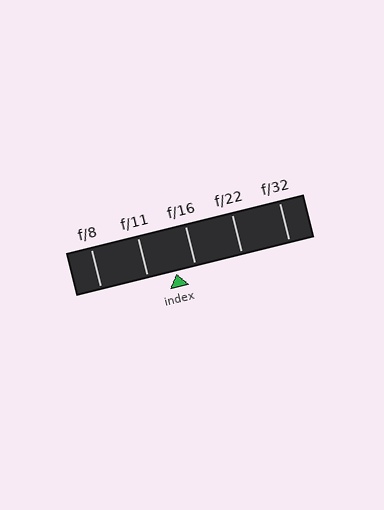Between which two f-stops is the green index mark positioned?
The index mark is between f/11 and f/16.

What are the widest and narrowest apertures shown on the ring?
The widest aperture shown is f/8 and the narrowest is f/32.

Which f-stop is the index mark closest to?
The index mark is closest to f/16.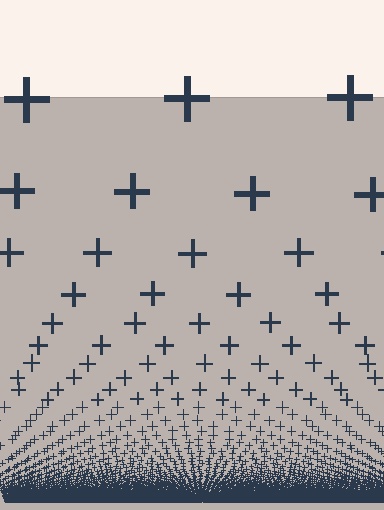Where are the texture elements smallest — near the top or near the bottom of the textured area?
Near the bottom.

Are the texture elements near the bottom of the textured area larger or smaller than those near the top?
Smaller. The gradient is inverted — elements near the bottom are smaller and denser.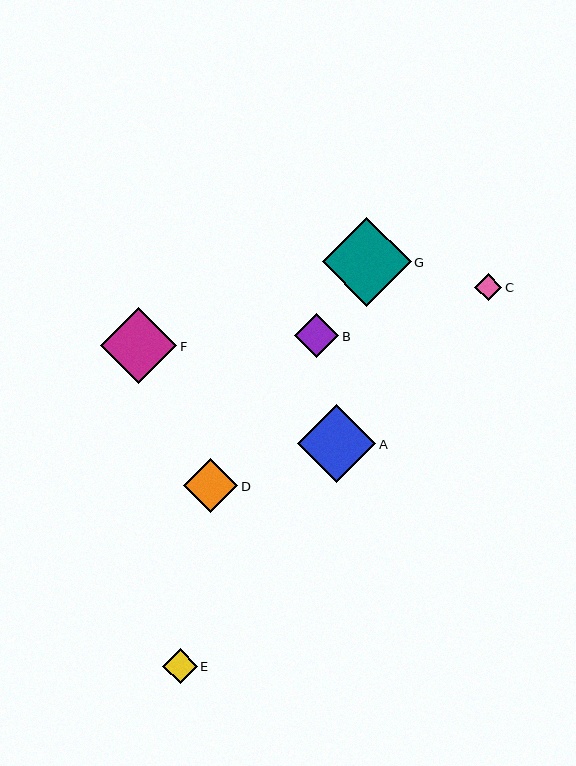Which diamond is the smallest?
Diamond C is the smallest with a size of approximately 27 pixels.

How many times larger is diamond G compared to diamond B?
Diamond G is approximately 2.0 times the size of diamond B.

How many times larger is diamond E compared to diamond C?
Diamond E is approximately 1.2 times the size of diamond C.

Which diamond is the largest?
Diamond G is the largest with a size of approximately 89 pixels.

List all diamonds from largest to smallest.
From largest to smallest: G, A, F, D, B, E, C.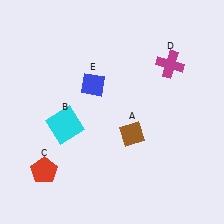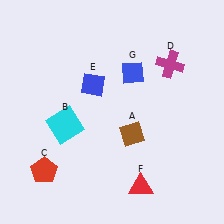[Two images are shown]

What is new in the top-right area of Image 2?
A blue diamond (G) was added in the top-right area of Image 2.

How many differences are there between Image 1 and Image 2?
There are 2 differences between the two images.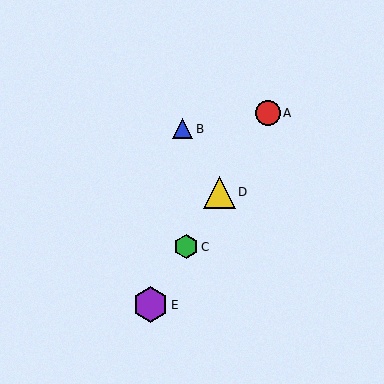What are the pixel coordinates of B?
Object B is at (183, 129).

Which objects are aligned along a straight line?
Objects A, C, D, E are aligned along a straight line.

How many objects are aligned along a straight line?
4 objects (A, C, D, E) are aligned along a straight line.